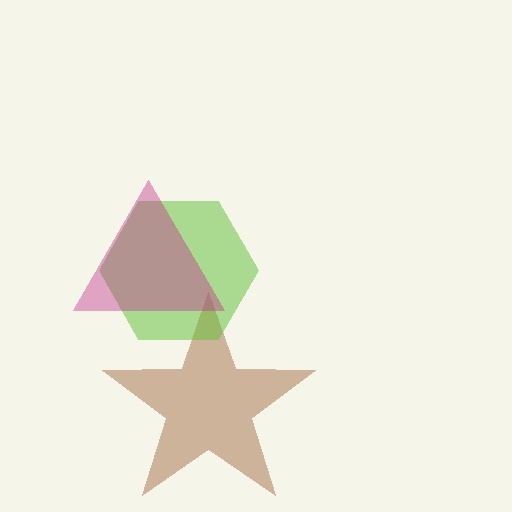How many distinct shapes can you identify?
There are 3 distinct shapes: a brown star, a lime hexagon, a magenta triangle.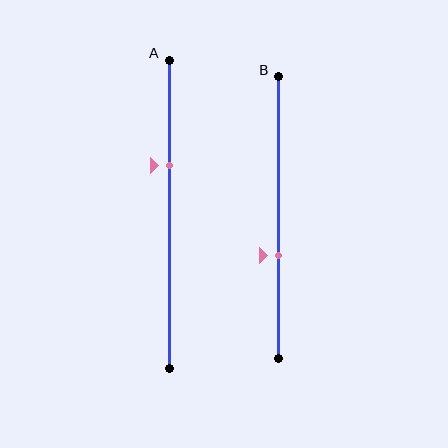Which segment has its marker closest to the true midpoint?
Segment B has its marker closest to the true midpoint.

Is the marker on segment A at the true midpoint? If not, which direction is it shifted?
No, the marker on segment A is shifted upward by about 16% of the segment length.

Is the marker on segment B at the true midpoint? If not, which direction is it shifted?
No, the marker on segment B is shifted downward by about 13% of the segment length.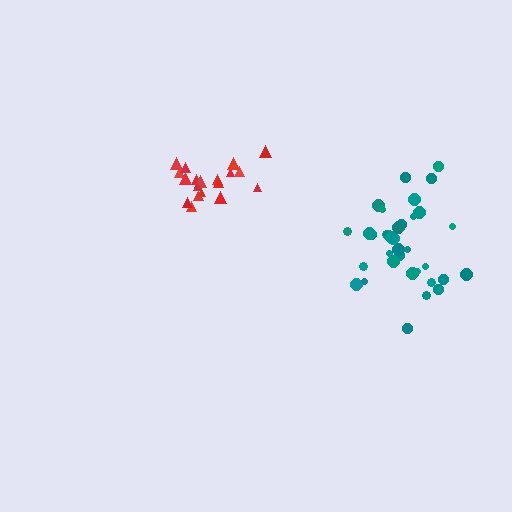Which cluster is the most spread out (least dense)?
Red.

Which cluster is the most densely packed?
Teal.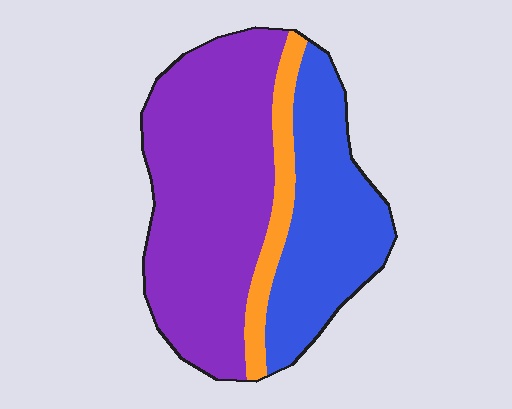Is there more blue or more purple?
Purple.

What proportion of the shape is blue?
Blue covers 33% of the shape.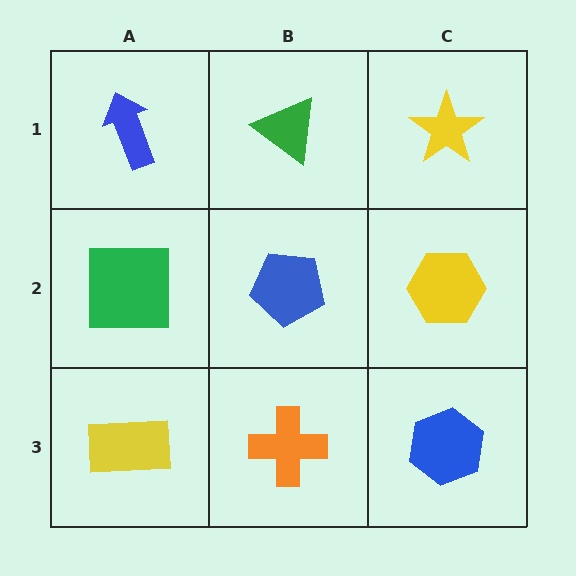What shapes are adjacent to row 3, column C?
A yellow hexagon (row 2, column C), an orange cross (row 3, column B).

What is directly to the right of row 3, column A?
An orange cross.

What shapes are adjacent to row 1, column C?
A yellow hexagon (row 2, column C), a green triangle (row 1, column B).